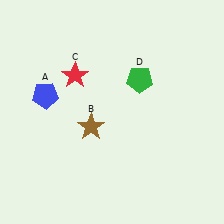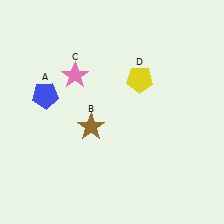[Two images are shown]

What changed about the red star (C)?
In Image 1, C is red. In Image 2, it changed to pink.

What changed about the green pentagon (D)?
In Image 1, D is green. In Image 2, it changed to yellow.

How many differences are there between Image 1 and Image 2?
There are 2 differences between the two images.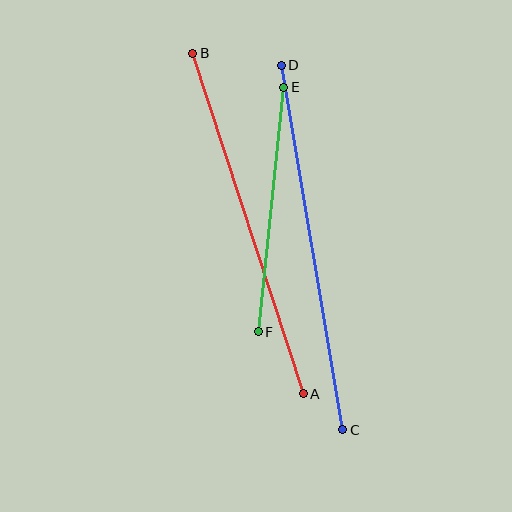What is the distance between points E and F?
The distance is approximately 246 pixels.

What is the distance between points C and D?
The distance is approximately 369 pixels.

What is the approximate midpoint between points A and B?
The midpoint is at approximately (248, 223) pixels.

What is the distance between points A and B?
The distance is approximately 358 pixels.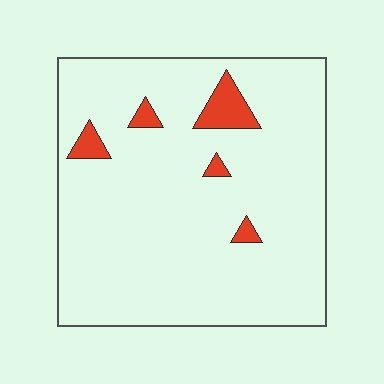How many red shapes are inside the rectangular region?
5.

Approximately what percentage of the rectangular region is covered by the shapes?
Approximately 5%.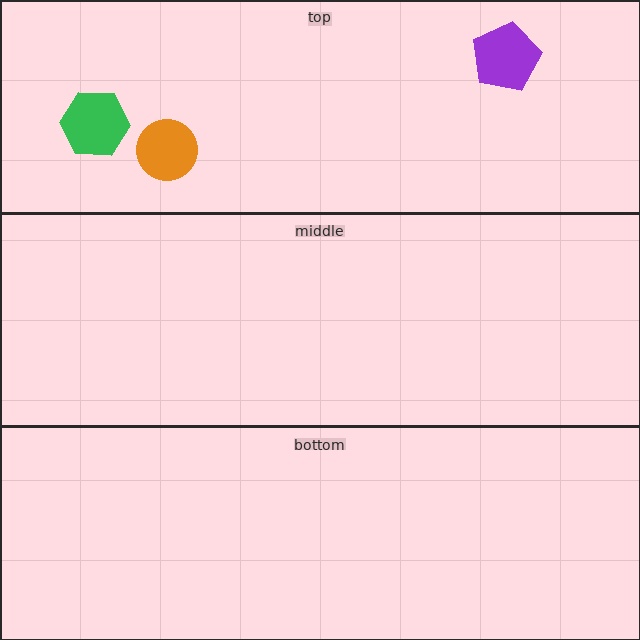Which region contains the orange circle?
The top region.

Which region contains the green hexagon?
The top region.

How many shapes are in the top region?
3.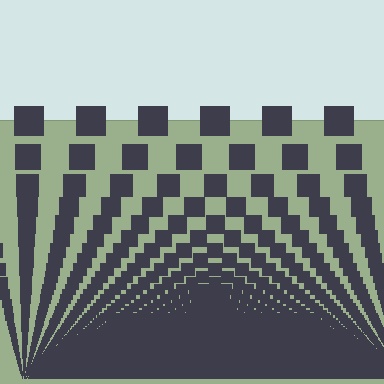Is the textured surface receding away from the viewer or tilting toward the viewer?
The surface appears to tilt toward the viewer. Texture elements get larger and sparser toward the top.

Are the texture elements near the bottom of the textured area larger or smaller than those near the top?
Smaller. The gradient is inverted — elements near the bottom are smaller and denser.